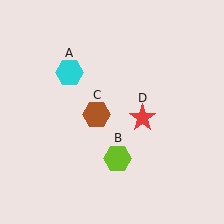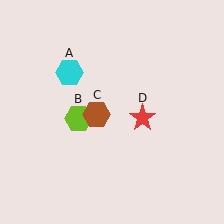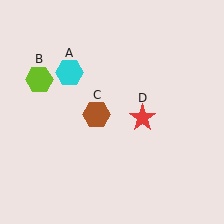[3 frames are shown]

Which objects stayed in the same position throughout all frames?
Cyan hexagon (object A) and brown hexagon (object C) and red star (object D) remained stationary.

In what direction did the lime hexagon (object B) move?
The lime hexagon (object B) moved up and to the left.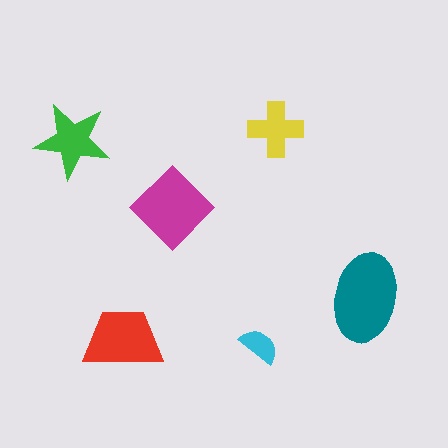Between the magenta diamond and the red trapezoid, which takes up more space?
The magenta diamond.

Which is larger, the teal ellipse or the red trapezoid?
The teal ellipse.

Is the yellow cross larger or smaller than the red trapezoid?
Smaller.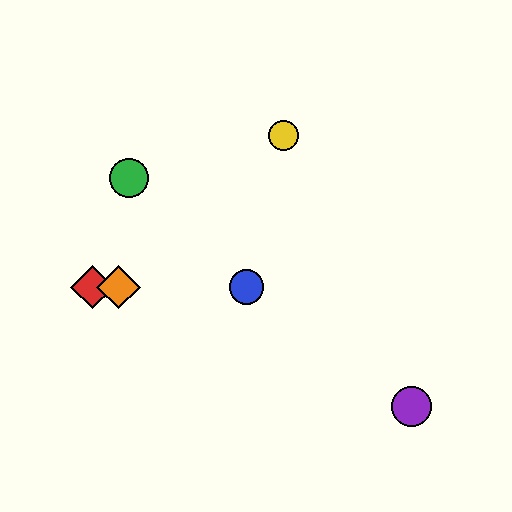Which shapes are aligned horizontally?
The red diamond, the blue circle, the orange diamond are aligned horizontally.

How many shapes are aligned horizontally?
3 shapes (the red diamond, the blue circle, the orange diamond) are aligned horizontally.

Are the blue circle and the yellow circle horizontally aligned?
No, the blue circle is at y≈287 and the yellow circle is at y≈136.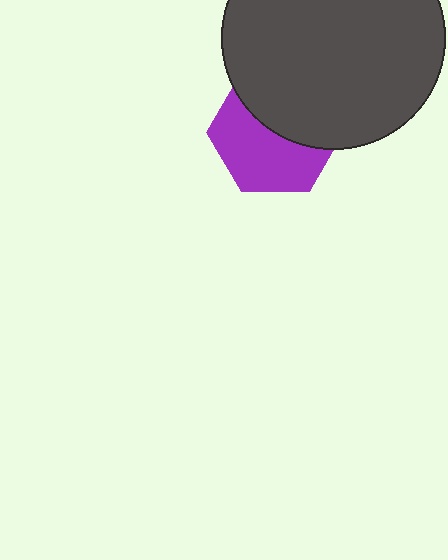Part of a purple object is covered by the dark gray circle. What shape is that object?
It is a hexagon.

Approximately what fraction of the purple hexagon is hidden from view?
Roughly 46% of the purple hexagon is hidden behind the dark gray circle.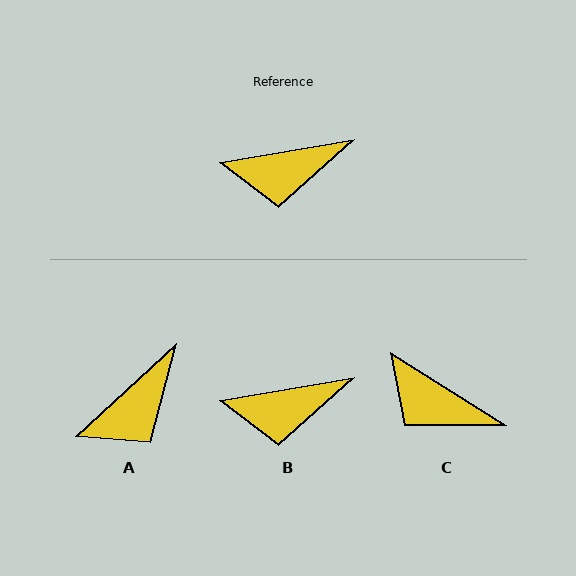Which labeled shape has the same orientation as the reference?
B.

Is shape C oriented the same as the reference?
No, it is off by about 42 degrees.